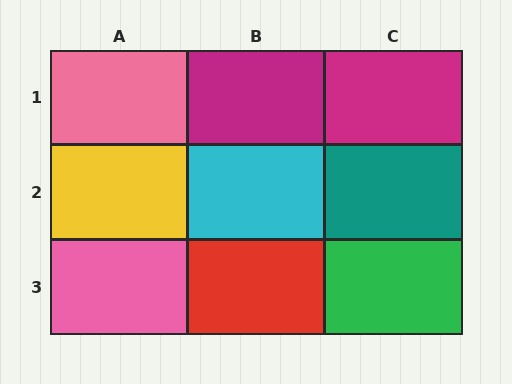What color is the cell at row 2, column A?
Yellow.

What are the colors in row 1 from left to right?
Pink, magenta, magenta.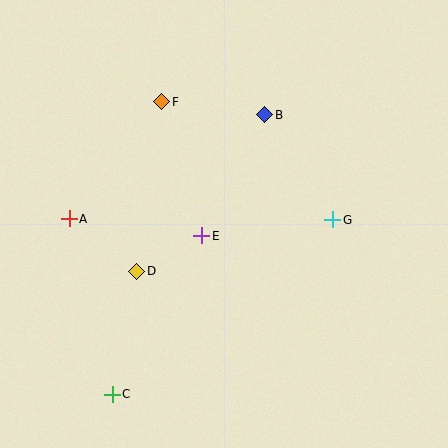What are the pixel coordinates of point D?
Point D is at (137, 271).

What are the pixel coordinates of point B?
Point B is at (265, 115).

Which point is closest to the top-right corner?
Point B is closest to the top-right corner.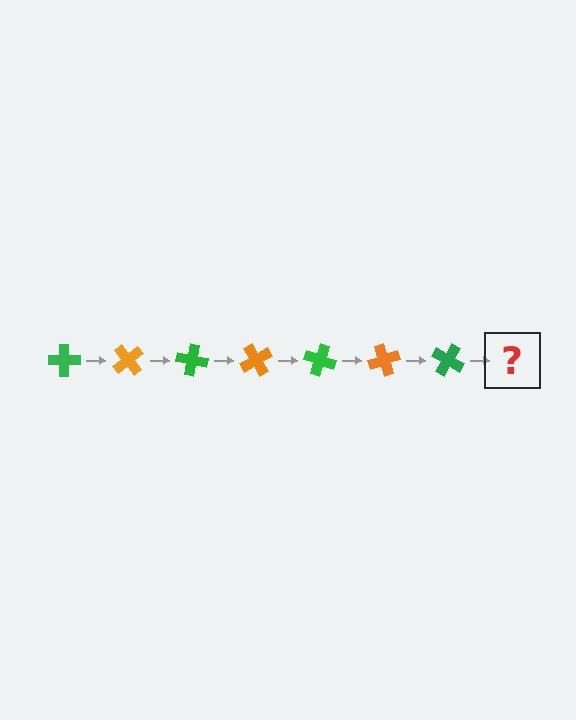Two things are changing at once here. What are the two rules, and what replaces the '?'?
The two rules are that it rotates 50 degrees each step and the color cycles through green and orange. The '?' should be an orange cross, rotated 350 degrees from the start.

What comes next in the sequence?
The next element should be an orange cross, rotated 350 degrees from the start.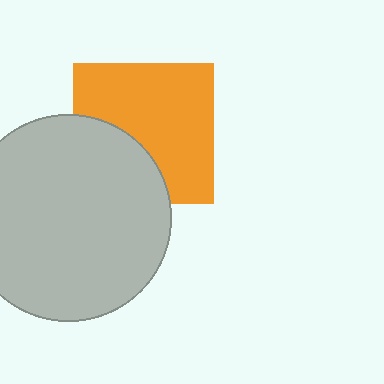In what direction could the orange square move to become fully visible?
The orange square could move toward the upper-right. That would shift it out from behind the light gray circle entirely.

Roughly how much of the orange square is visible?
Most of it is visible (roughly 67%).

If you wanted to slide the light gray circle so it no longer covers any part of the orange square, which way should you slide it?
Slide it toward the lower-left — that is the most direct way to separate the two shapes.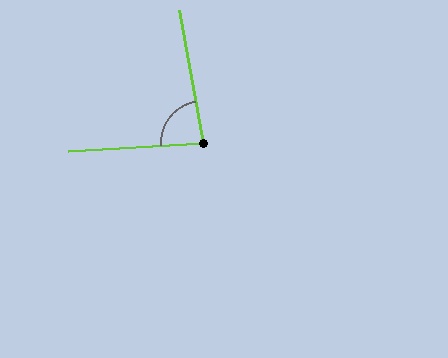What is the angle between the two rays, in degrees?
Approximately 83 degrees.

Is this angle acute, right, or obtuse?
It is acute.